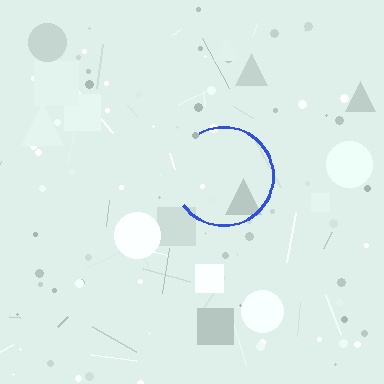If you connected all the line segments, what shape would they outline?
They would outline a circle.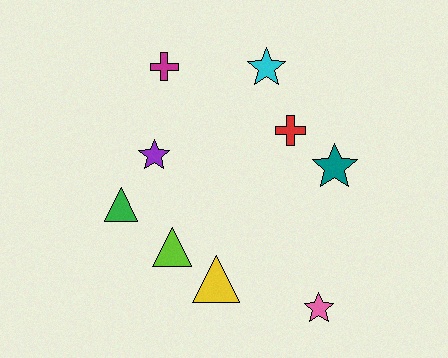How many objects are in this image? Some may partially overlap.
There are 9 objects.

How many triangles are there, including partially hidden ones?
There are 3 triangles.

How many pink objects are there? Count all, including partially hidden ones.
There is 1 pink object.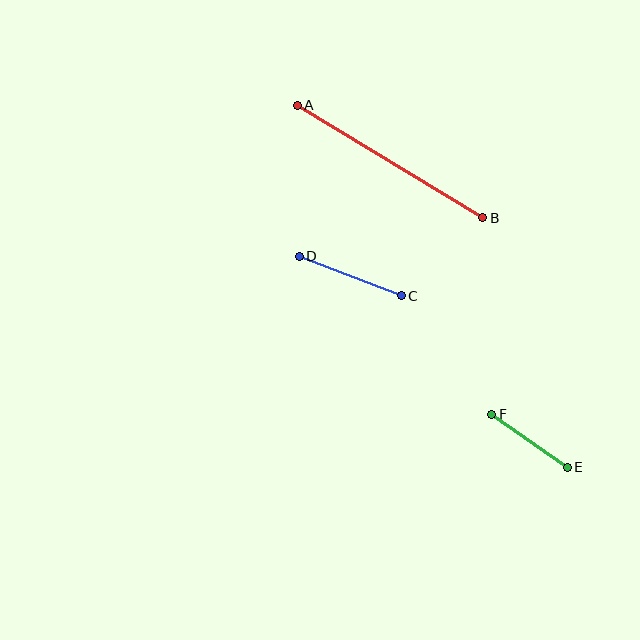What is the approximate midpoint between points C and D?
The midpoint is at approximately (350, 276) pixels.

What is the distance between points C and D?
The distance is approximately 109 pixels.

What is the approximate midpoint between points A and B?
The midpoint is at approximately (390, 161) pixels.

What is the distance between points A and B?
The distance is approximately 217 pixels.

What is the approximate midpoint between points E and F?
The midpoint is at approximately (530, 441) pixels.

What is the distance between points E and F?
The distance is approximately 93 pixels.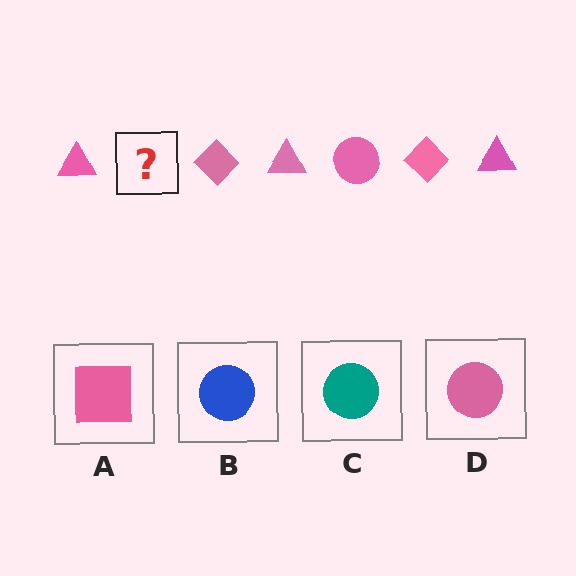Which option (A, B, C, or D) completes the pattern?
D.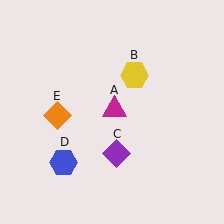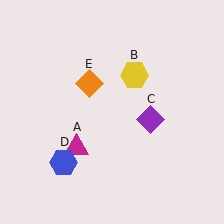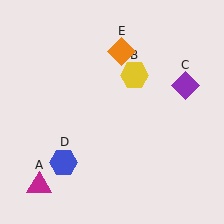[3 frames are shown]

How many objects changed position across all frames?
3 objects changed position: magenta triangle (object A), purple diamond (object C), orange diamond (object E).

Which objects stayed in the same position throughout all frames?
Yellow hexagon (object B) and blue hexagon (object D) remained stationary.